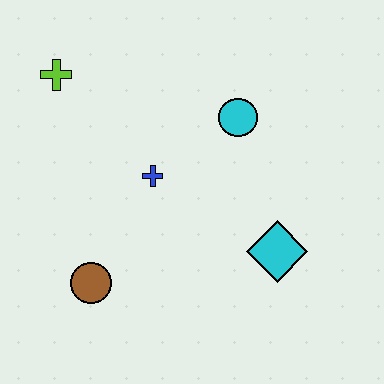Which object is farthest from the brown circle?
The cyan circle is farthest from the brown circle.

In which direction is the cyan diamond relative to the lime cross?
The cyan diamond is to the right of the lime cross.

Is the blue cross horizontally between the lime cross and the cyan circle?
Yes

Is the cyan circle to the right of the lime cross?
Yes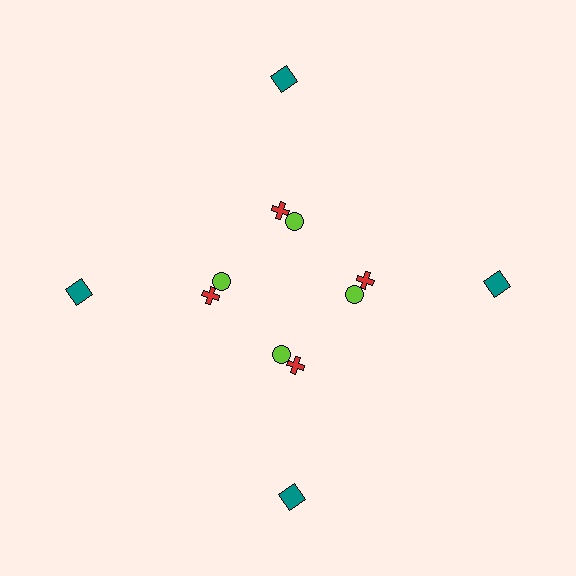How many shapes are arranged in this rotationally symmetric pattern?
There are 12 shapes, arranged in 4 groups of 3.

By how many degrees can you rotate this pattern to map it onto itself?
The pattern maps onto itself every 90 degrees of rotation.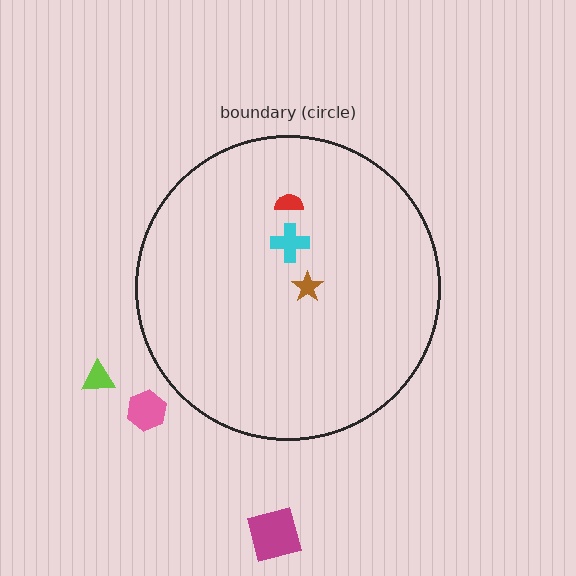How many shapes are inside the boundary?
3 inside, 3 outside.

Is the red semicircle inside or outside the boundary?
Inside.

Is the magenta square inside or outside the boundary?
Outside.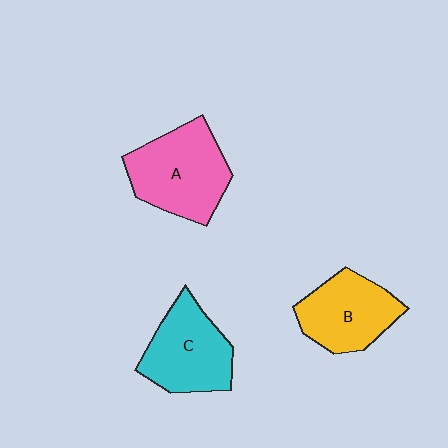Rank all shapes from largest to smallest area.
From largest to smallest: A (pink), C (cyan), B (yellow).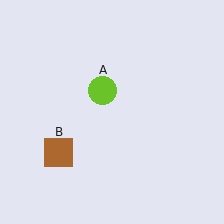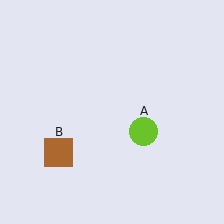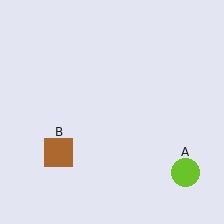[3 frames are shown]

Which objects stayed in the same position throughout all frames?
Brown square (object B) remained stationary.